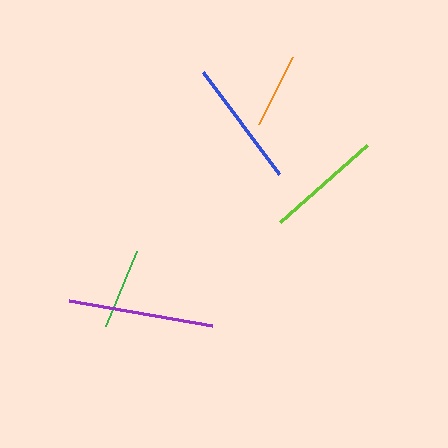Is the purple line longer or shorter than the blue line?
The purple line is longer than the blue line.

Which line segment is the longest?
The purple line is the longest at approximately 145 pixels.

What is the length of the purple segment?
The purple segment is approximately 145 pixels long.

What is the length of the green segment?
The green segment is approximately 82 pixels long.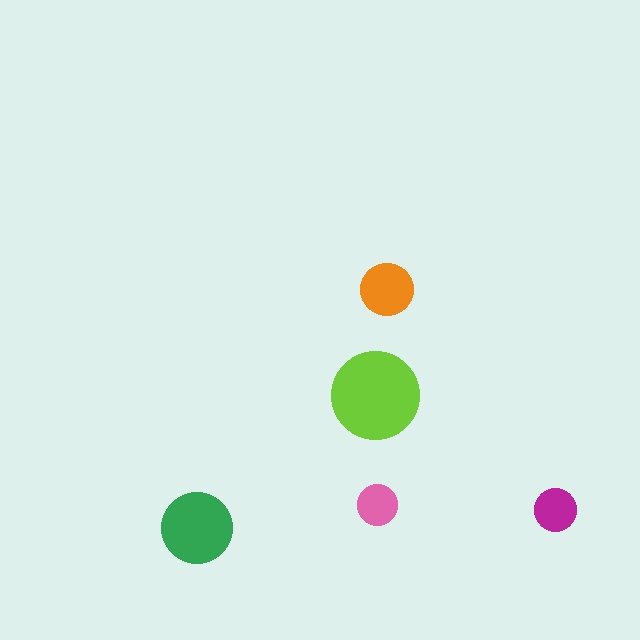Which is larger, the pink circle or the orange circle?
The orange one.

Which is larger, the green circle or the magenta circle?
The green one.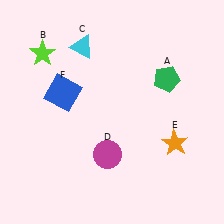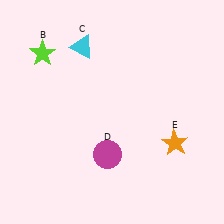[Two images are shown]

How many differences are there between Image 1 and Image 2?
There are 2 differences between the two images.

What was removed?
The green pentagon (A), the blue square (F) were removed in Image 2.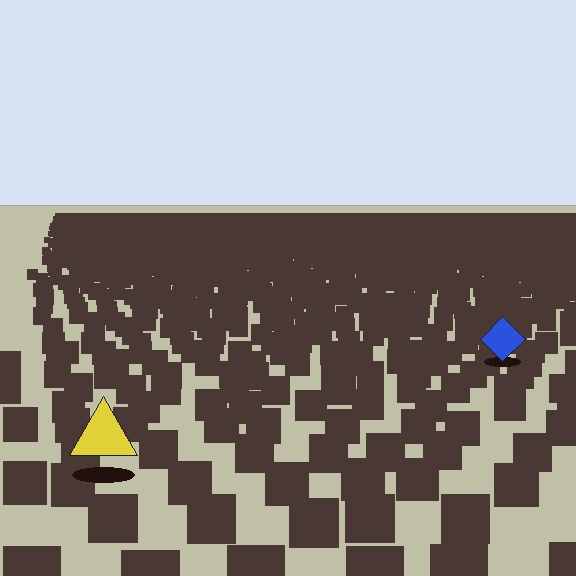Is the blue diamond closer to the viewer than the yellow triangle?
No. The yellow triangle is closer — you can tell from the texture gradient: the ground texture is coarser near it.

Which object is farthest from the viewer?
The blue diamond is farthest from the viewer. It appears smaller and the ground texture around it is denser.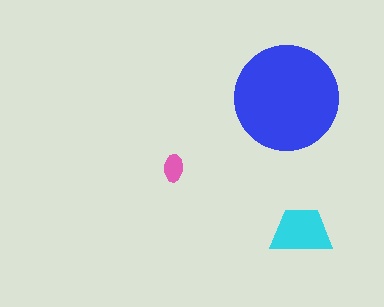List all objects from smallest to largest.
The pink ellipse, the cyan trapezoid, the blue circle.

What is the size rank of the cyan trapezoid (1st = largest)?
2nd.